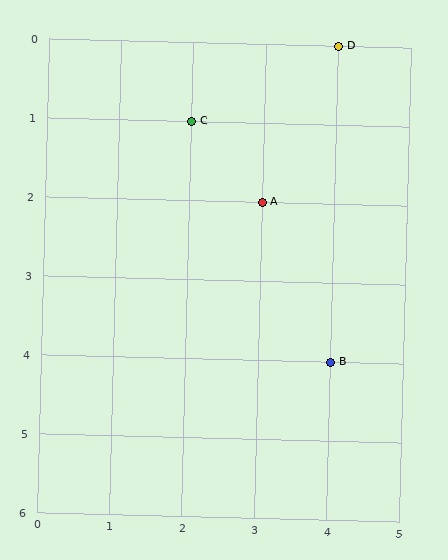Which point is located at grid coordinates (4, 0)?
Point D is at (4, 0).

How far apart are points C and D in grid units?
Points C and D are 2 columns and 1 row apart (about 2.2 grid units diagonally).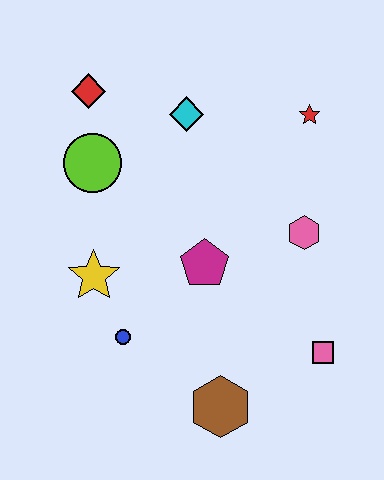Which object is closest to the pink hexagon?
The magenta pentagon is closest to the pink hexagon.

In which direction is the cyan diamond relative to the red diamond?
The cyan diamond is to the right of the red diamond.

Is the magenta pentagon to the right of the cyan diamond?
Yes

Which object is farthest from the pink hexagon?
The red diamond is farthest from the pink hexagon.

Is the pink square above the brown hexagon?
Yes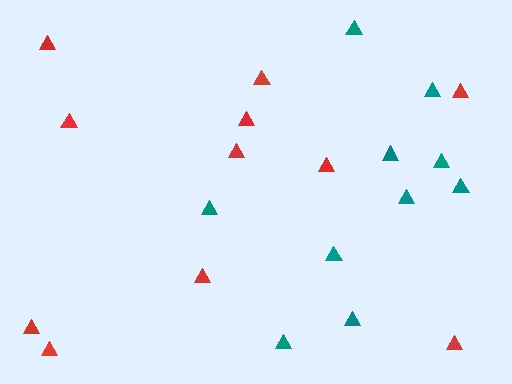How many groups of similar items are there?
There are 2 groups: one group of red triangles (11) and one group of teal triangles (10).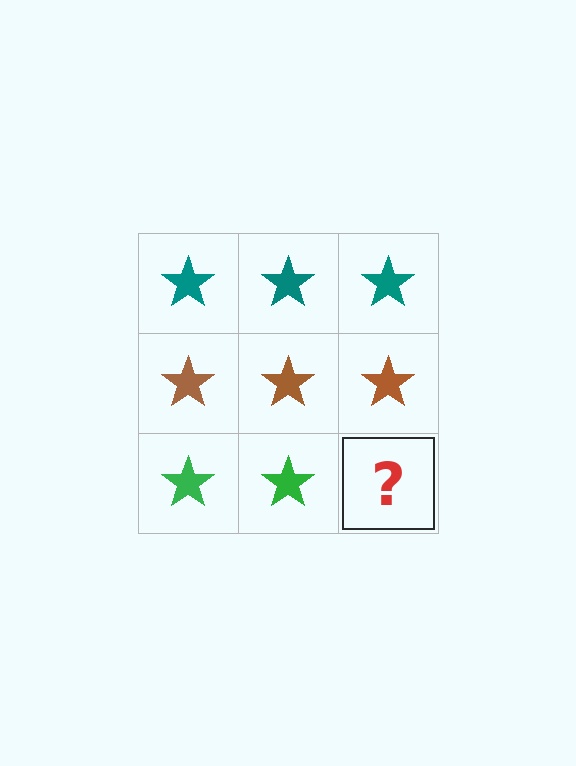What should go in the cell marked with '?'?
The missing cell should contain a green star.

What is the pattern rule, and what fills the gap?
The rule is that each row has a consistent color. The gap should be filled with a green star.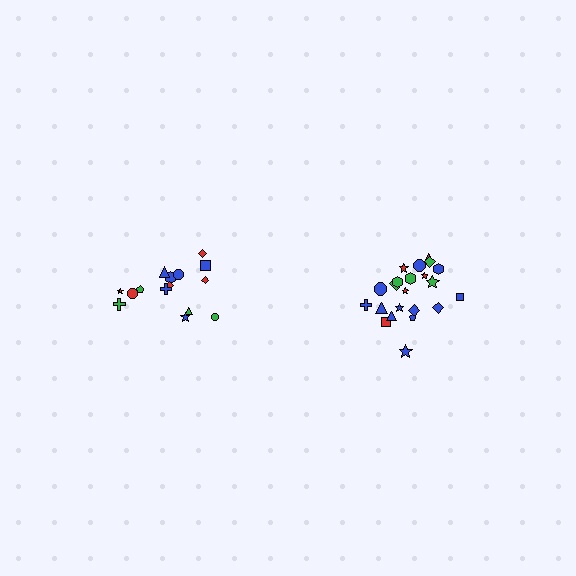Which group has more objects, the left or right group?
The right group.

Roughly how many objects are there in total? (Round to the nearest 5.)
Roughly 35 objects in total.